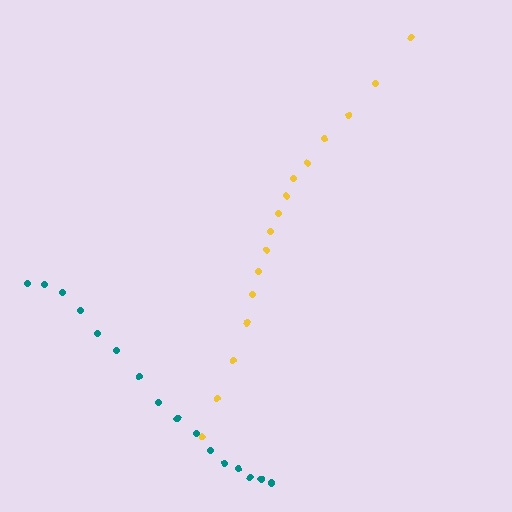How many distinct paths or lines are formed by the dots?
There are 2 distinct paths.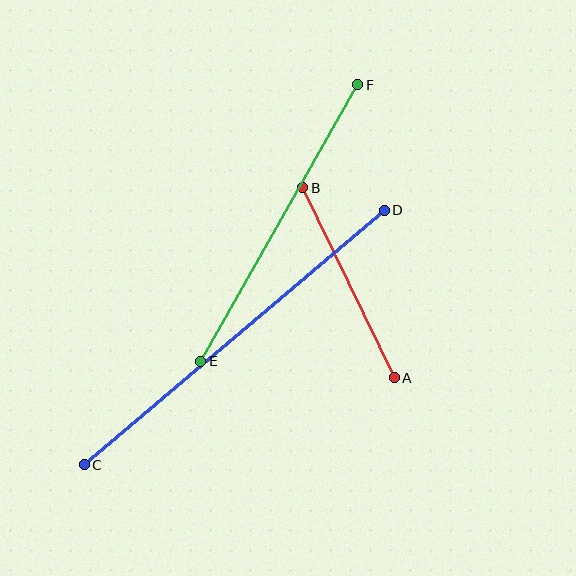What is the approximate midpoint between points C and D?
The midpoint is at approximately (234, 337) pixels.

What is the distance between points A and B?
The distance is approximately 211 pixels.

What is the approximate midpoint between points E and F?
The midpoint is at approximately (279, 223) pixels.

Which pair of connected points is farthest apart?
Points C and D are farthest apart.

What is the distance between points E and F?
The distance is approximately 318 pixels.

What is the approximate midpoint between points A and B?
The midpoint is at approximately (349, 283) pixels.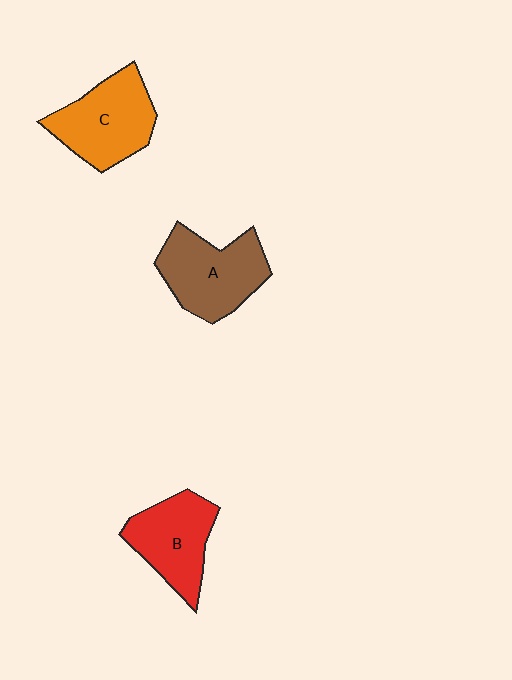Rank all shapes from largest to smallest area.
From largest to smallest: A (brown), C (orange), B (red).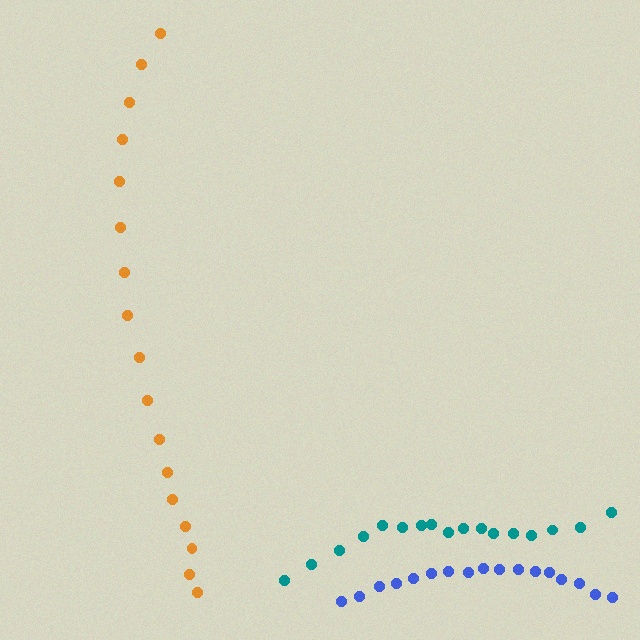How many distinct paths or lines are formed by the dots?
There are 3 distinct paths.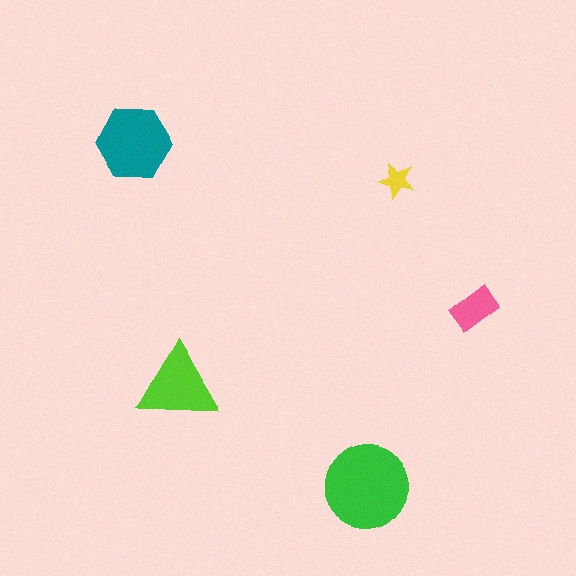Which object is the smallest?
The yellow star.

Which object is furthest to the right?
The pink rectangle is rightmost.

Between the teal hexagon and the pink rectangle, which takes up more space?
The teal hexagon.